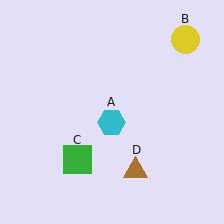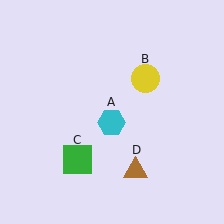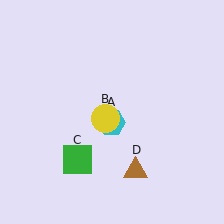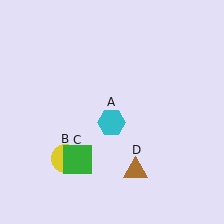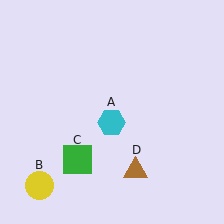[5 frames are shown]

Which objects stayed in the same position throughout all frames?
Cyan hexagon (object A) and green square (object C) and brown triangle (object D) remained stationary.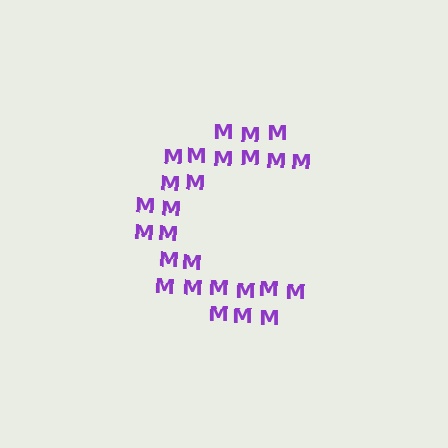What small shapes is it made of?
It is made of small letter M's.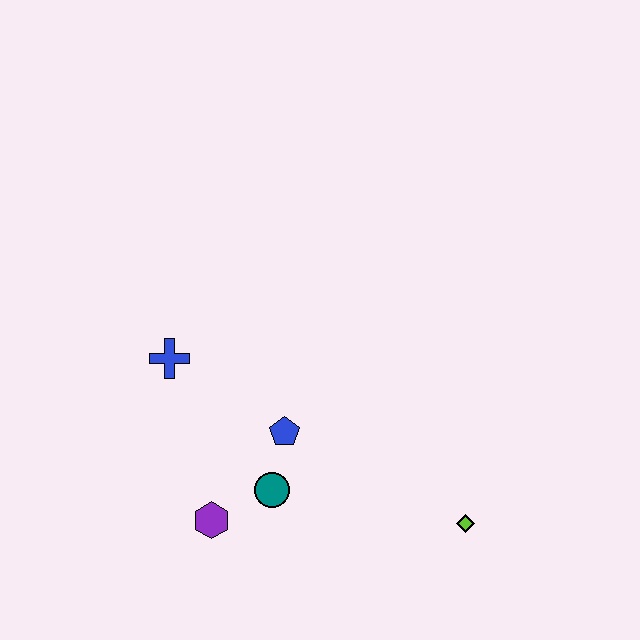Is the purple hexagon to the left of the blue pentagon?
Yes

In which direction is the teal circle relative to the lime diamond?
The teal circle is to the left of the lime diamond.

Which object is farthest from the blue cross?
The lime diamond is farthest from the blue cross.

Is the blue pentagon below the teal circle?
No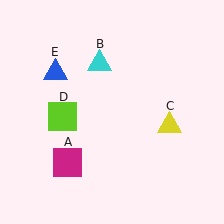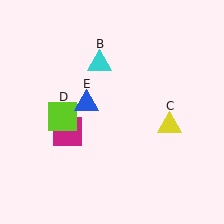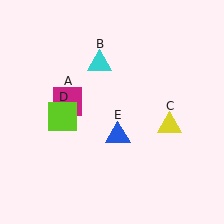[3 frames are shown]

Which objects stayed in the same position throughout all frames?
Cyan triangle (object B) and yellow triangle (object C) and lime square (object D) remained stationary.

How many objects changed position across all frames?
2 objects changed position: magenta square (object A), blue triangle (object E).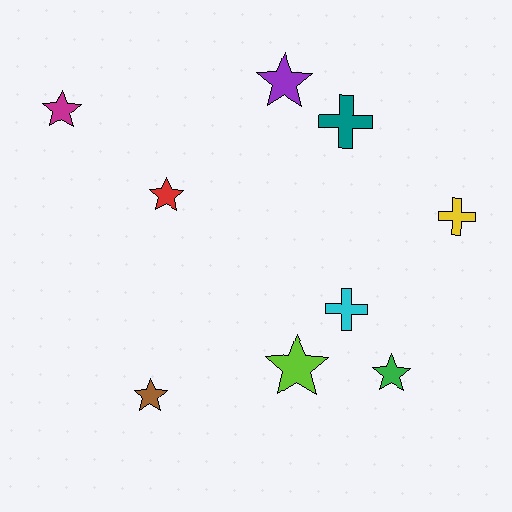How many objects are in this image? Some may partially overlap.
There are 9 objects.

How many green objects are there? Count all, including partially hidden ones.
There is 1 green object.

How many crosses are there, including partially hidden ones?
There are 3 crosses.